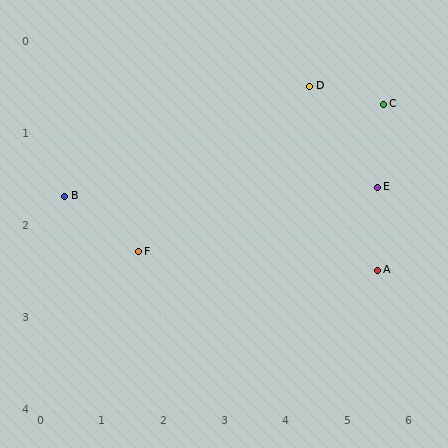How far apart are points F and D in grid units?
Points F and D are about 3.3 grid units apart.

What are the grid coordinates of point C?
Point C is at approximately (5.6, 0.7).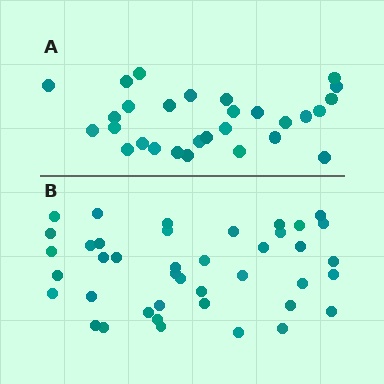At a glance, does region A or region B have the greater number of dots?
Region B (the bottom region) has more dots.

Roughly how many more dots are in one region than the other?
Region B has roughly 12 or so more dots than region A.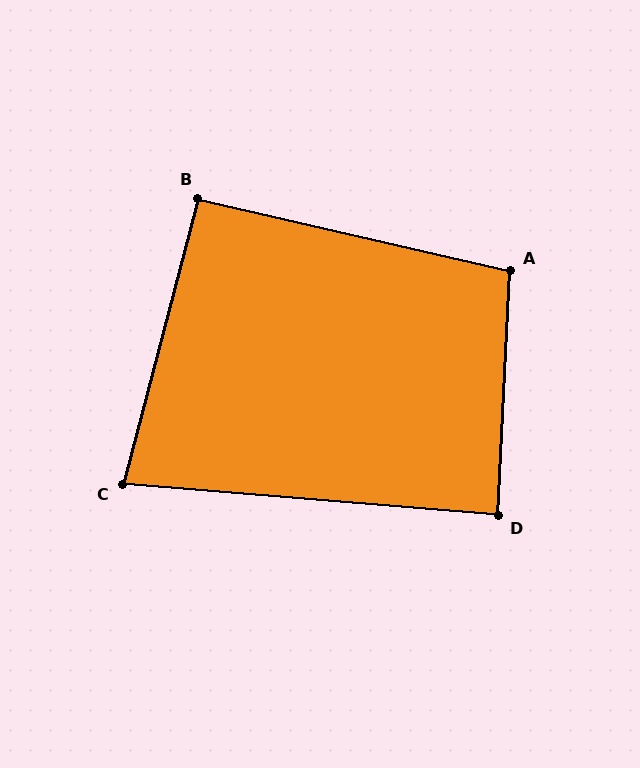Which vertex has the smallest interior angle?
C, at approximately 80 degrees.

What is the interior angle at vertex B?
Approximately 92 degrees (approximately right).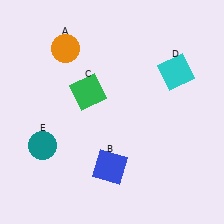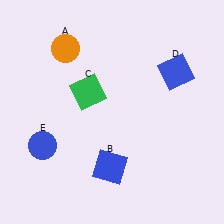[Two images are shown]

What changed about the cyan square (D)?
In Image 1, D is cyan. In Image 2, it changed to blue.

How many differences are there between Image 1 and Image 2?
There are 2 differences between the two images.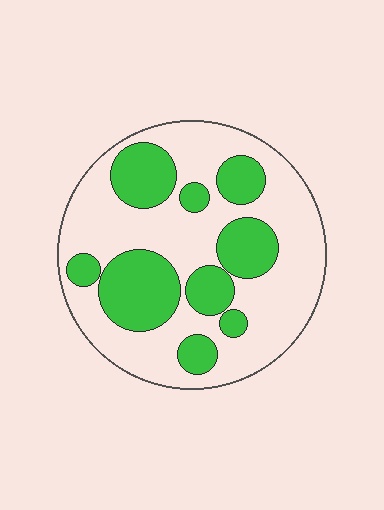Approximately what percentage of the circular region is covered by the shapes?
Approximately 35%.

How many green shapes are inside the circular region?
9.